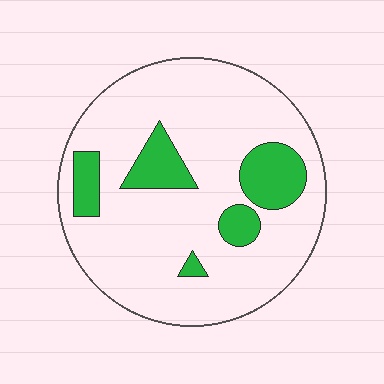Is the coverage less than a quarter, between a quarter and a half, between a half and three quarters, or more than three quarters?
Less than a quarter.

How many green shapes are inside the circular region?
5.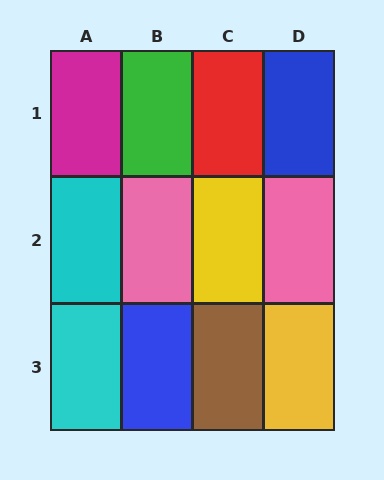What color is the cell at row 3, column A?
Cyan.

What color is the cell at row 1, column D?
Blue.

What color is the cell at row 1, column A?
Magenta.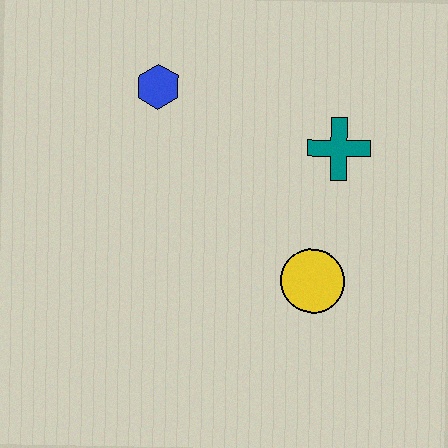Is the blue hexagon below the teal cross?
No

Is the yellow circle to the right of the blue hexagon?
Yes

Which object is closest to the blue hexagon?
The teal cross is closest to the blue hexagon.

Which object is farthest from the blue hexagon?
The yellow circle is farthest from the blue hexagon.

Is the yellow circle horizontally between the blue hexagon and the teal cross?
Yes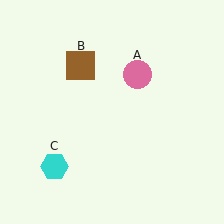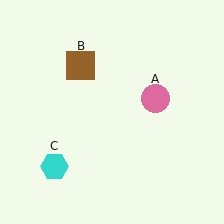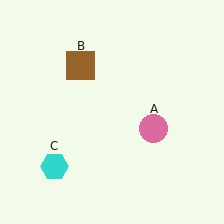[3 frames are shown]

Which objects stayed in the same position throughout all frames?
Brown square (object B) and cyan hexagon (object C) remained stationary.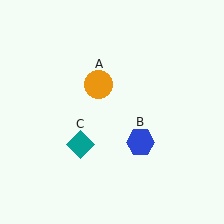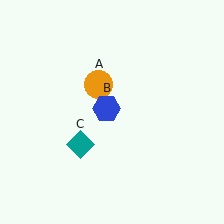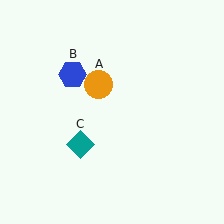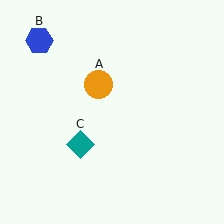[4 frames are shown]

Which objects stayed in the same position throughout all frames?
Orange circle (object A) and teal diamond (object C) remained stationary.